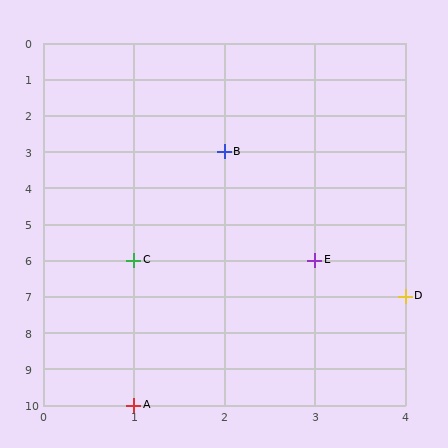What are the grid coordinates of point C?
Point C is at grid coordinates (1, 6).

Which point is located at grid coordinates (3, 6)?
Point E is at (3, 6).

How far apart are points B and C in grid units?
Points B and C are 1 column and 3 rows apart (about 3.2 grid units diagonally).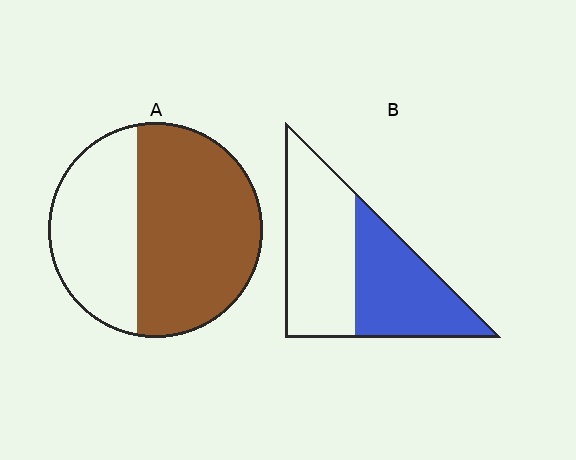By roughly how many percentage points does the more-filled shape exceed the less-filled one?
By roughly 15 percentage points (A over B).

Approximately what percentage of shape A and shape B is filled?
A is approximately 60% and B is approximately 45%.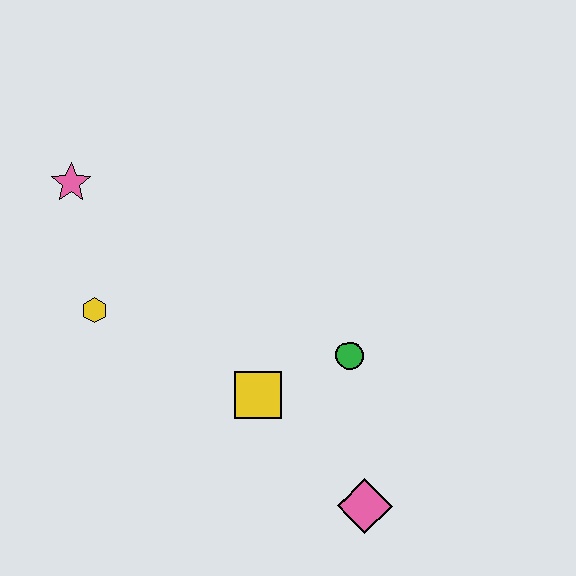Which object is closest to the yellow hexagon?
The pink star is closest to the yellow hexagon.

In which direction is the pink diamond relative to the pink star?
The pink diamond is below the pink star.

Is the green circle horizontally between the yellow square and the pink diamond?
Yes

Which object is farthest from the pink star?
The pink diamond is farthest from the pink star.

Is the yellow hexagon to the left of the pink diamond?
Yes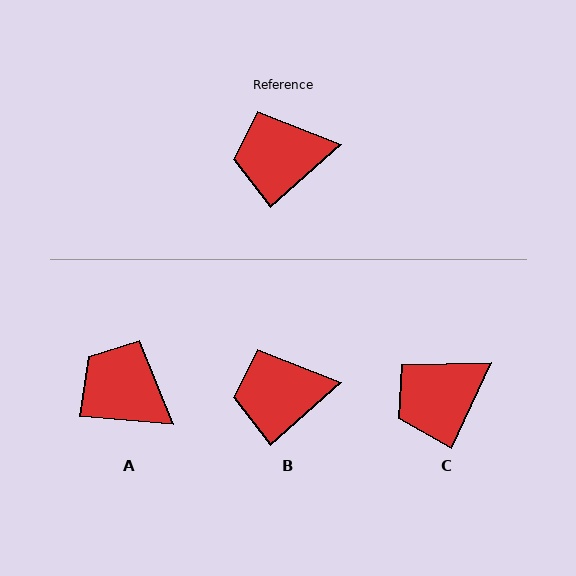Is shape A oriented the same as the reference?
No, it is off by about 46 degrees.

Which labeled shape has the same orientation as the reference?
B.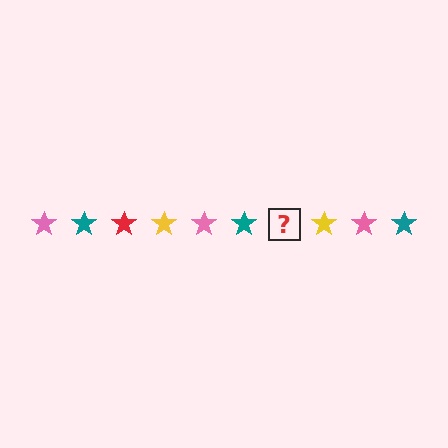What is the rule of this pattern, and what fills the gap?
The rule is that the pattern cycles through pink, teal, red, yellow stars. The gap should be filled with a red star.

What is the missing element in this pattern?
The missing element is a red star.